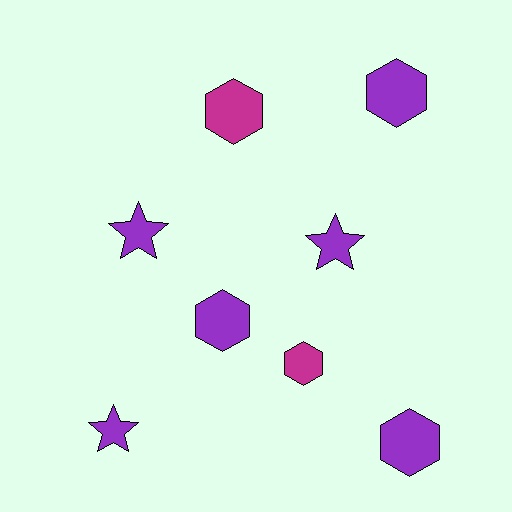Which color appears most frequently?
Purple, with 6 objects.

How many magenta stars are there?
There are no magenta stars.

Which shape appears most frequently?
Hexagon, with 5 objects.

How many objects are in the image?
There are 8 objects.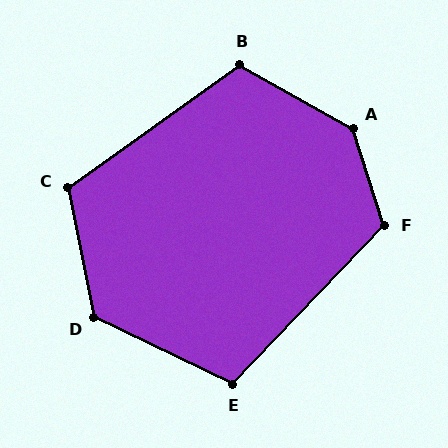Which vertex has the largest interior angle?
A, at approximately 137 degrees.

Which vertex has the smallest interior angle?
E, at approximately 108 degrees.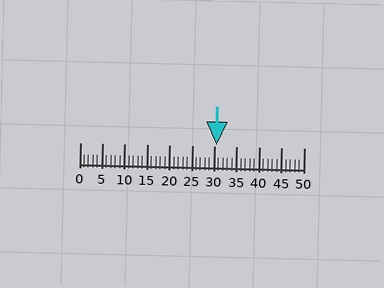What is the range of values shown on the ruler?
The ruler shows values from 0 to 50.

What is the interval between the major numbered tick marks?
The major tick marks are spaced 5 units apart.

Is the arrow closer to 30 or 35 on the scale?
The arrow is closer to 30.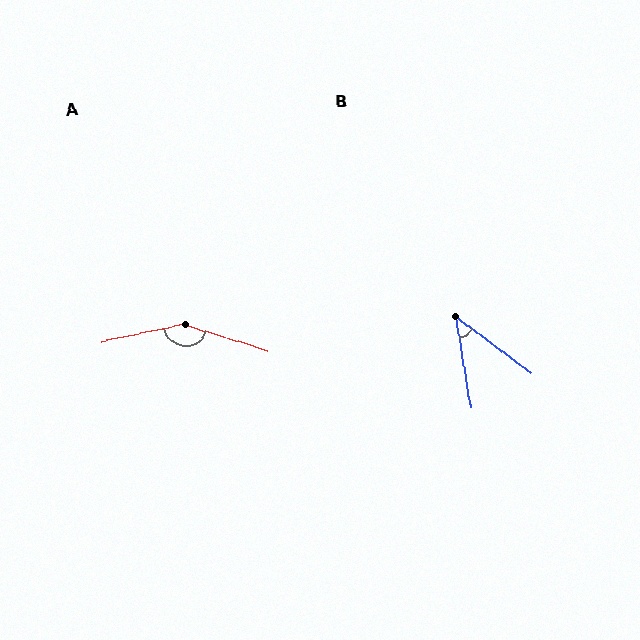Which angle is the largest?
A, at approximately 150 degrees.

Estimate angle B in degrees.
Approximately 44 degrees.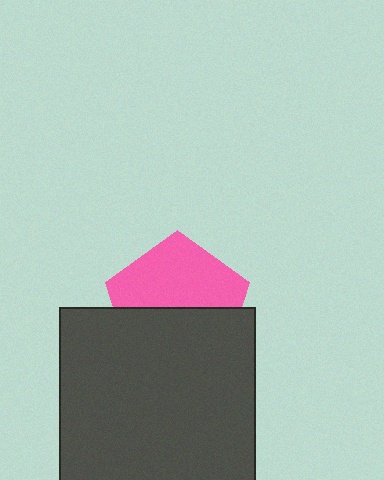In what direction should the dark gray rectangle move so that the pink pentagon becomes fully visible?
The dark gray rectangle should move down. That is the shortest direction to clear the overlap and leave the pink pentagon fully visible.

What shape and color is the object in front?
The object in front is a dark gray rectangle.